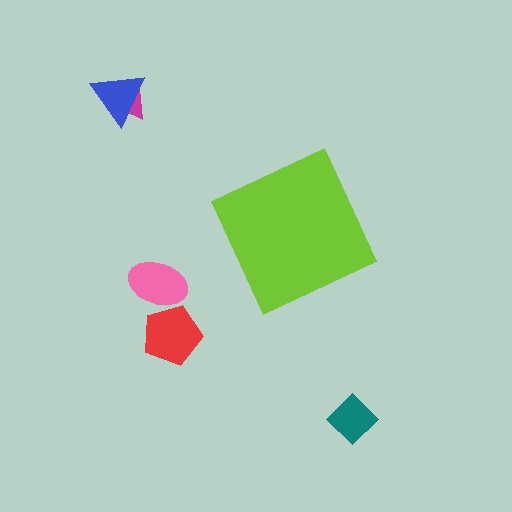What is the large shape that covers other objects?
A lime diamond.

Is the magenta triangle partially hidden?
No, the magenta triangle is fully visible.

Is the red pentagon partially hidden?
No, the red pentagon is fully visible.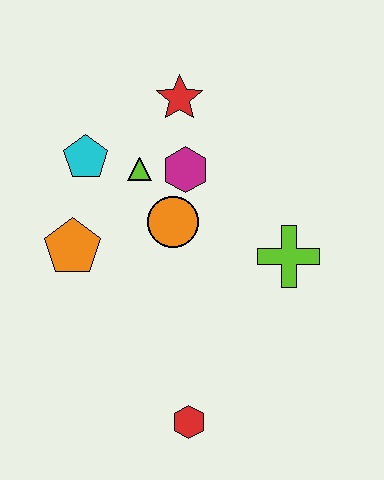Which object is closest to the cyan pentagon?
The lime triangle is closest to the cyan pentagon.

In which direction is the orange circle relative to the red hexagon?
The orange circle is above the red hexagon.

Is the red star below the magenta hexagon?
No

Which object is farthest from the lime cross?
The cyan pentagon is farthest from the lime cross.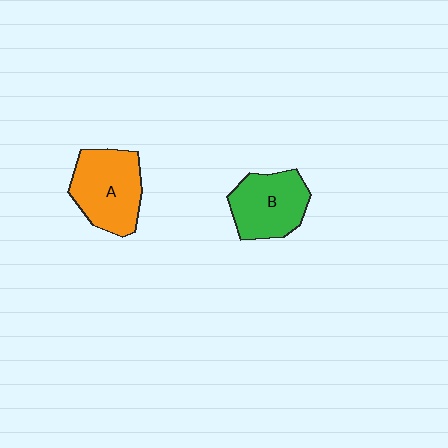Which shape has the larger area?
Shape A (orange).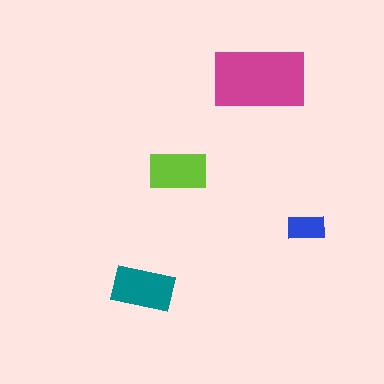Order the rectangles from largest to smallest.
the magenta one, the teal one, the lime one, the blue one.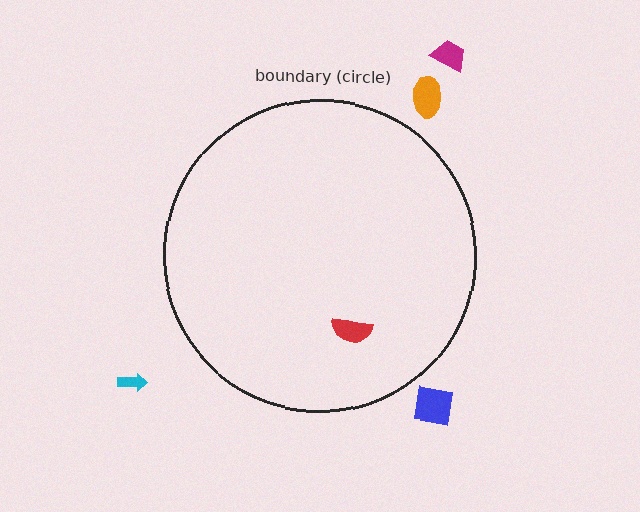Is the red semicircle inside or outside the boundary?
Inside.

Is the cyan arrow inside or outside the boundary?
Outside.